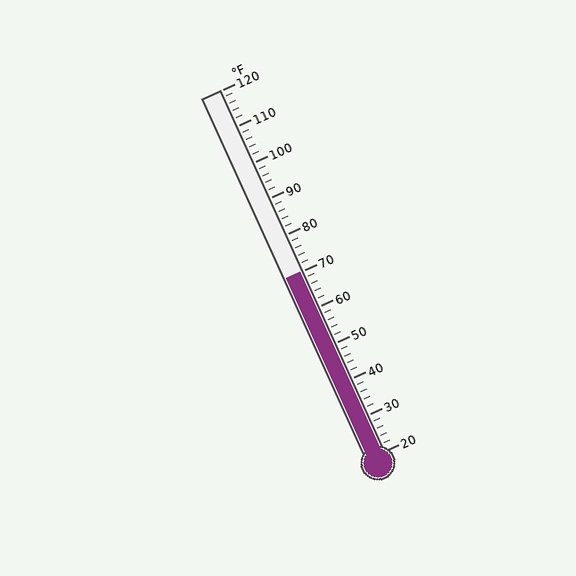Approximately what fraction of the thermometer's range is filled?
The thermometer is filled to approximately 50% of its range.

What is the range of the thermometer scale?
The thermometer scale ranges from 20°F to 120°F.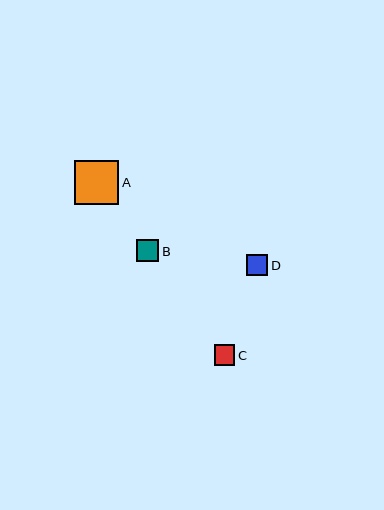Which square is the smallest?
Square C is the smallest with a size of approximately 20 pixels.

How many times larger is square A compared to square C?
Square A is approximately 2.2 times the size of square C.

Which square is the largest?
Square A is the largest with a size of approximately 44 pixels.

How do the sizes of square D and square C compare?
Square D and square C are approximately the same size.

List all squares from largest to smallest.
From largest to smallest: A, B, D, C.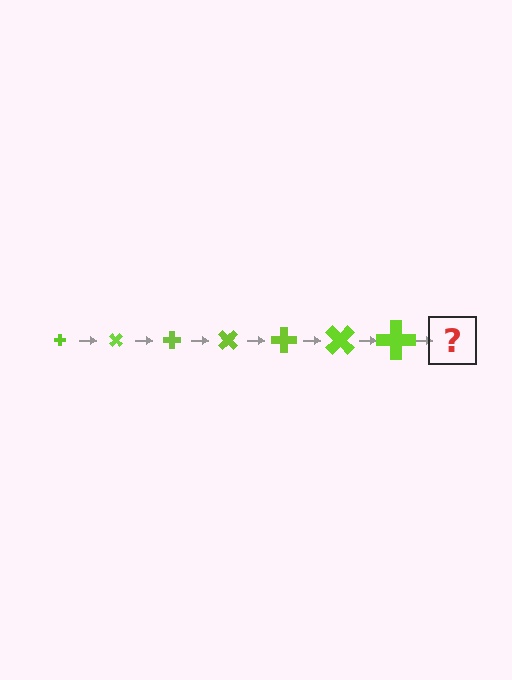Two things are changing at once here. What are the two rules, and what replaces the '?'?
The two rules are that the cross grows larger each step and it rotates 45 degrees each step. The '?' should be a cross, larger than the previous one and rotated 315 degrees from the start.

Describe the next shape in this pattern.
It should be a cross, larger than the previous one and rotated 315 degrees from the start.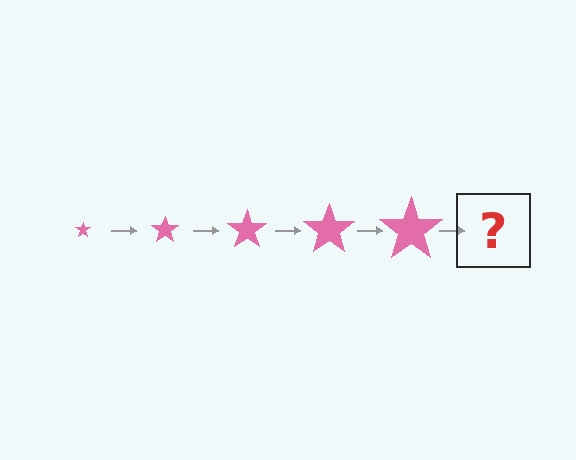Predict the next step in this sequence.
The next step is a pink star, larger than the previous one.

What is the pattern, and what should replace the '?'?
The pattern is that the star gets progressively larger each step. The '?' should be a pink star, larger than the previous one.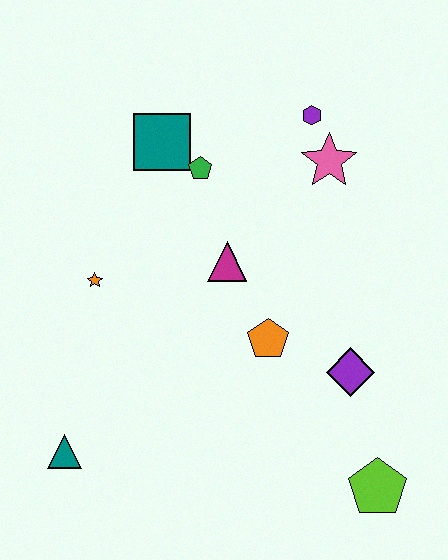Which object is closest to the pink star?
The purple hexagon is closest to the pink star.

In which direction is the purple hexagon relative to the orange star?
The purple hexagon is to the right of the orange star.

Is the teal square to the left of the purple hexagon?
Yes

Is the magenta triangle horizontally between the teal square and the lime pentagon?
Yes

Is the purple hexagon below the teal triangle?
No